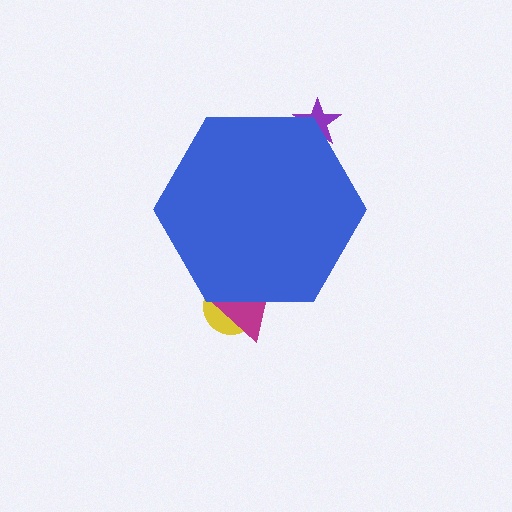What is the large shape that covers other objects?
A blue hexagon.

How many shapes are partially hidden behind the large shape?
3 shapes are partially hidden.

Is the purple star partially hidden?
Yes, the purple star is partially hidden behind the blue hexagon.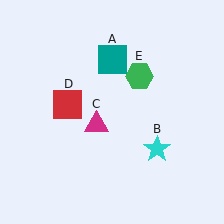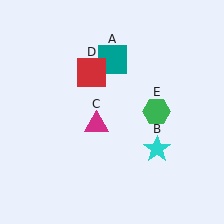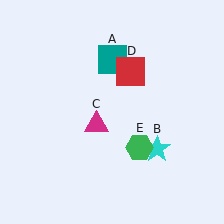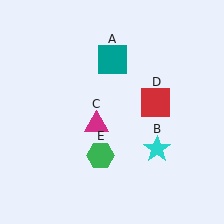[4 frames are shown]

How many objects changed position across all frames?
2 objects changed position: red square (object D), green hexagon (object E).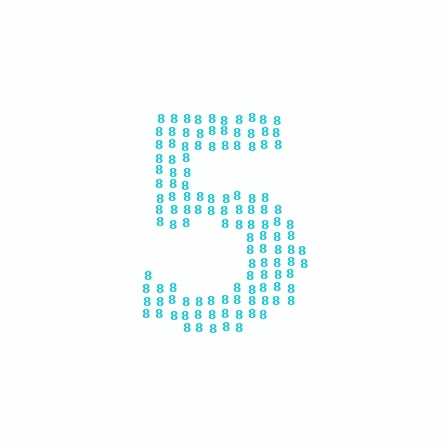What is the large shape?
The large shape is the digit 5.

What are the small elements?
The small elements are digit 8's.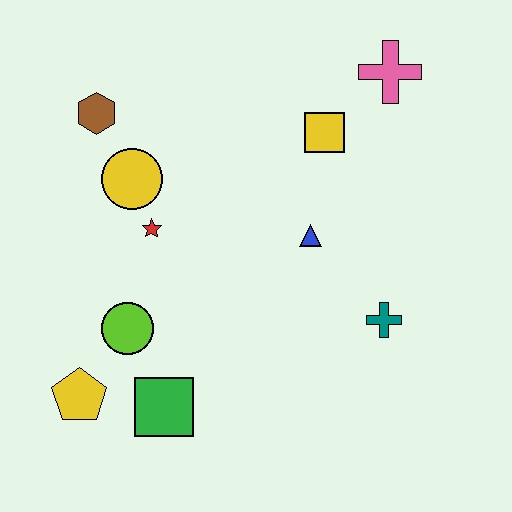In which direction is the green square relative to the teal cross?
The green square is to the left of the teal cross.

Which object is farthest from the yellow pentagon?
The pink cross is farthest from the yellow pentagon.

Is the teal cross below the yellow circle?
Yes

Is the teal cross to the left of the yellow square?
No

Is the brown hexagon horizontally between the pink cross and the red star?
No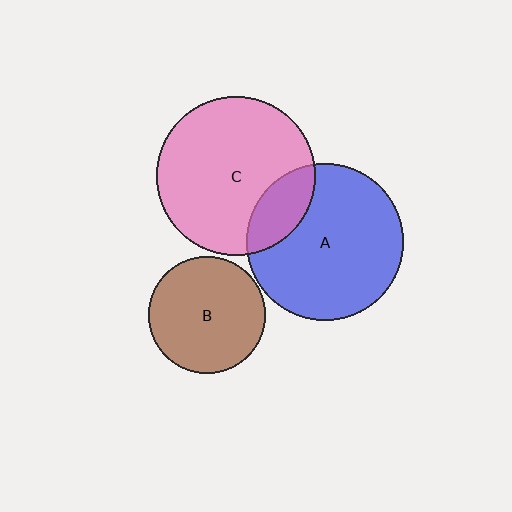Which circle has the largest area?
Circle C (pink).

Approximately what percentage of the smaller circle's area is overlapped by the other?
Approximately 20%.